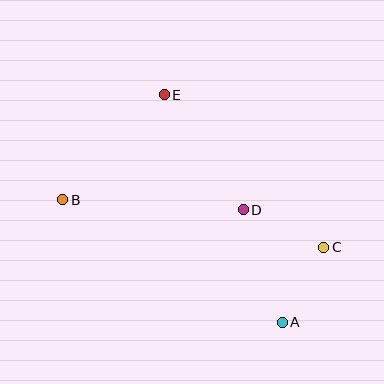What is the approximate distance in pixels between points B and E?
The distance between B and E is approximately 146 pixels.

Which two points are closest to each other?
Points A and C are closest to each other.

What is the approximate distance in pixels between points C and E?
The distance between C and E is approximately 221 pixels.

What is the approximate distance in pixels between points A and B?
The distance between A and B is approximately 251 pixels.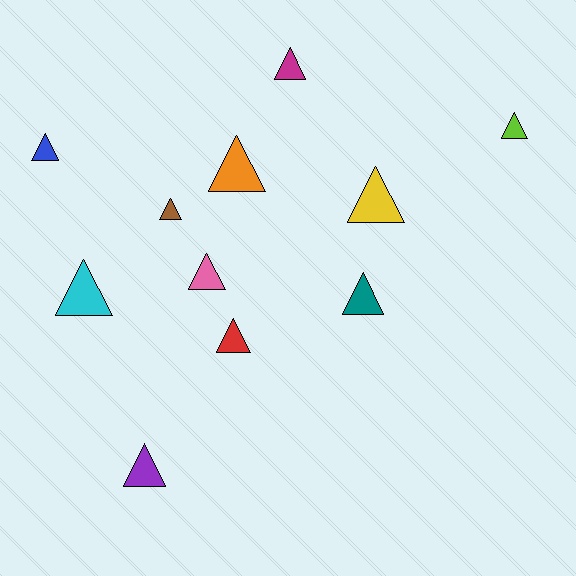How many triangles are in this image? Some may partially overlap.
There are 11 triangles.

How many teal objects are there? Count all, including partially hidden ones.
There is 1 teal object.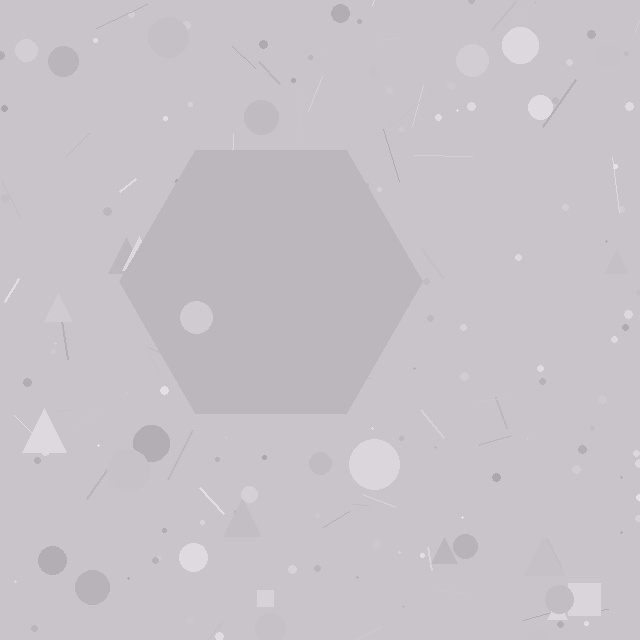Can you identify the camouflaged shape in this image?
The camouflaged shape is a hexagon.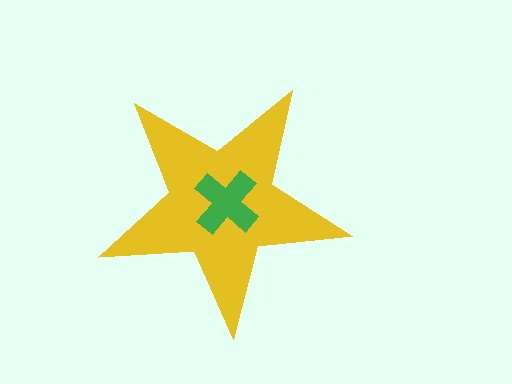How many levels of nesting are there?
2.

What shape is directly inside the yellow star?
The green cross.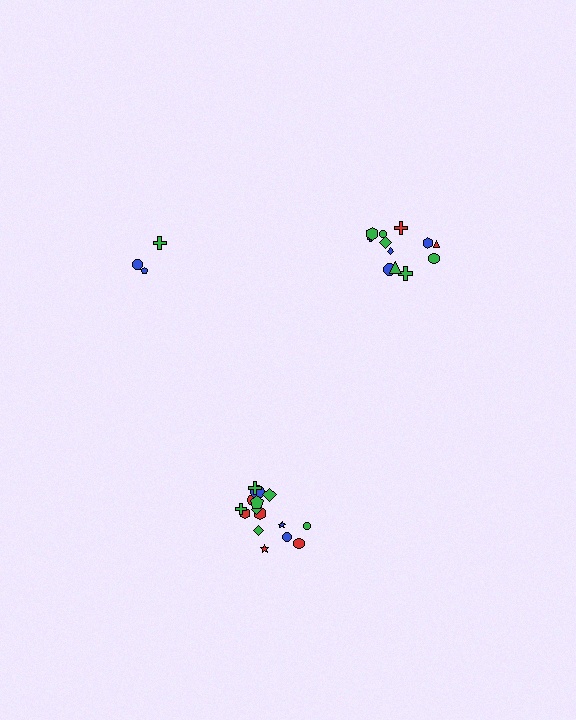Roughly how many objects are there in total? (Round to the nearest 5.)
Roughly 30 objects in total.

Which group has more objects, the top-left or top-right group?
The top-right group.